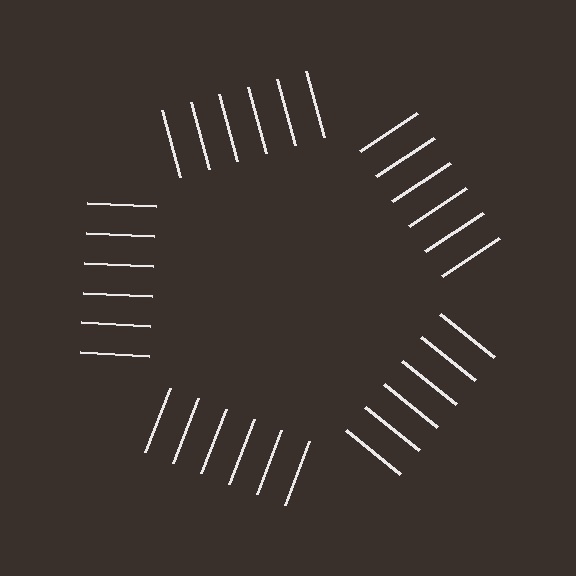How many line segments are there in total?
30 — 6 along each of the 5 edges.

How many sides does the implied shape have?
5 sides — the line-ends trace a pentagon.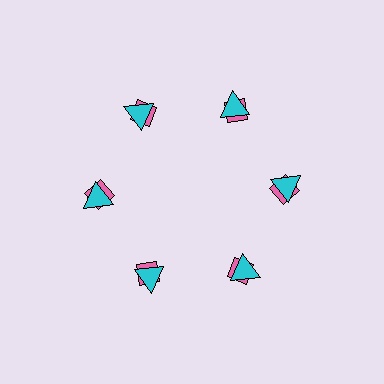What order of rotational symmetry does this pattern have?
This pattern has 6-fold rotational symmetry.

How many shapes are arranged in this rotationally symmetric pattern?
There are 12 shapes, arranged in 6 groups of 2.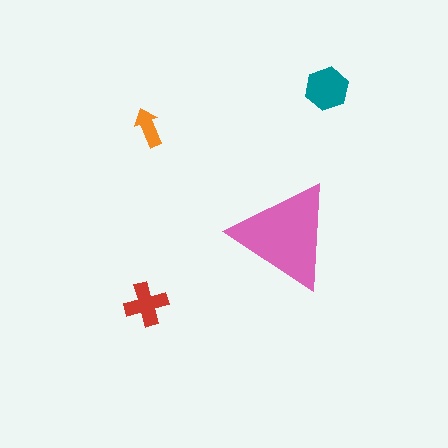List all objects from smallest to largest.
The orange arrow, the red cross, the teal hexagon, the pink triangle.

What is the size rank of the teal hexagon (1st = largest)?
2nd.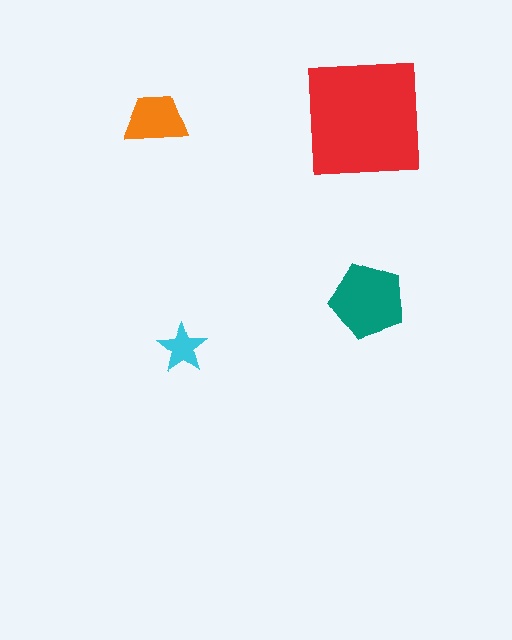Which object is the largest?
The red square.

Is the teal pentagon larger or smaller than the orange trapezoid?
Larger.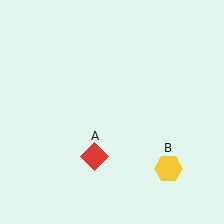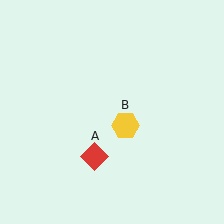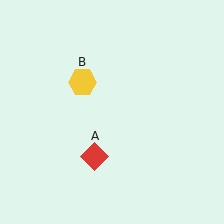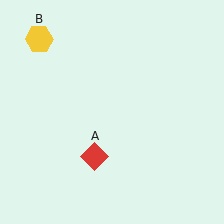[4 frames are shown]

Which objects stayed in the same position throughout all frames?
Red diamond (object A) remained stationary.